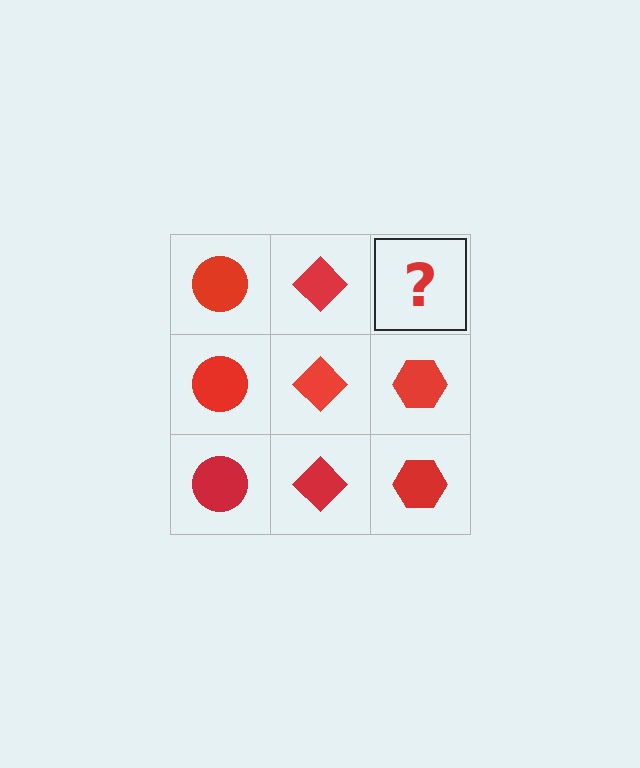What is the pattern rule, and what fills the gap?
The rule is that each column has a consistent shape. The gap should be filled with a red hexagon.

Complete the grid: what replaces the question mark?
The question mark should be replaced with a red hexagon.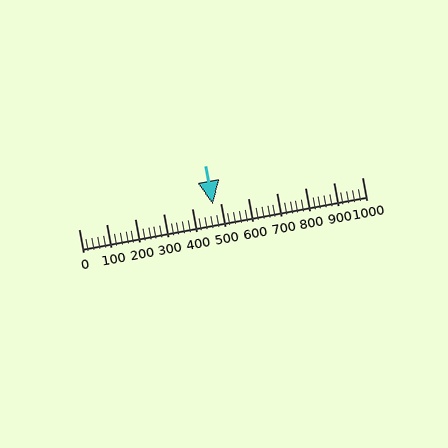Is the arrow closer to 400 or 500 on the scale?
The arrow is closer to 500.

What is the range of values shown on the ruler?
The ruler shows values from 0 to 1000.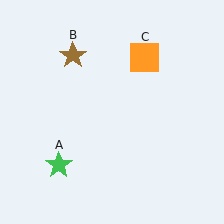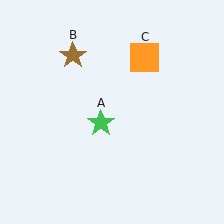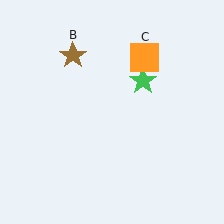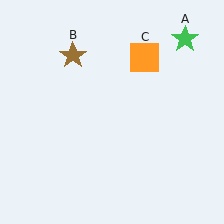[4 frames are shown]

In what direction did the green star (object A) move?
The green star (object A) moved up and to the right.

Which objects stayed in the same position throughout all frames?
Brown star (object B) and orange square (object C) remained stationary.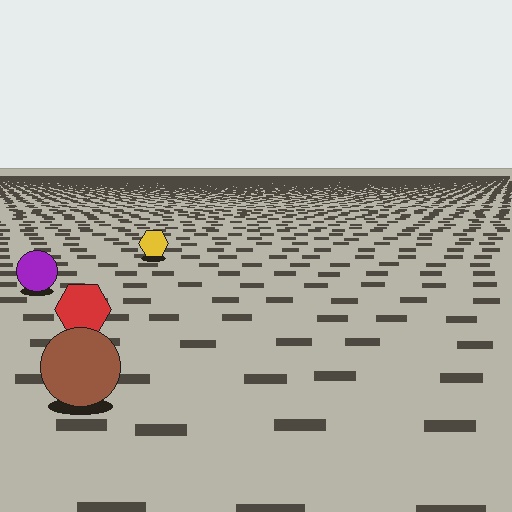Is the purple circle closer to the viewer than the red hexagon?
No. The red hexagon is closer — you can tell from the texture gradient: the ground texture is coarser near it.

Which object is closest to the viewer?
The brown circle is closest. The texture marks near it are larger and more spread out.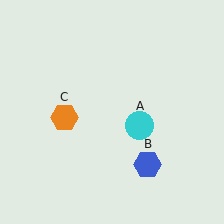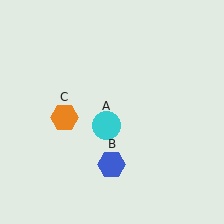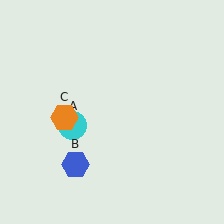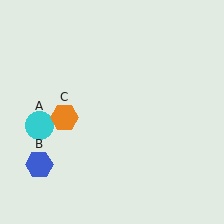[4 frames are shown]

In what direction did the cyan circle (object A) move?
The cyan circle (object A) moved left.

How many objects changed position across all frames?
2 objects changed position: cyan circle (object A), blue hexagon (object B).